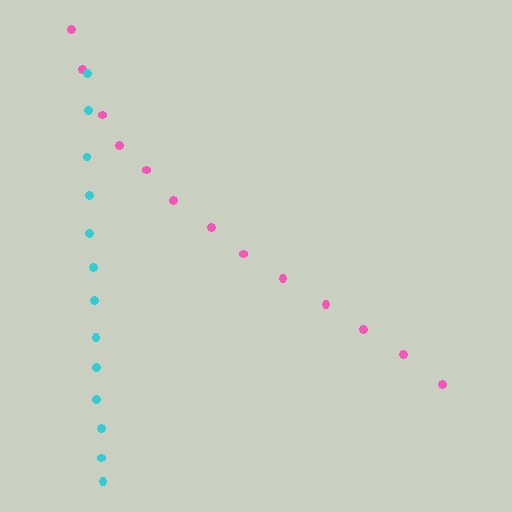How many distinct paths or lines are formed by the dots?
There are 2 distinct paths.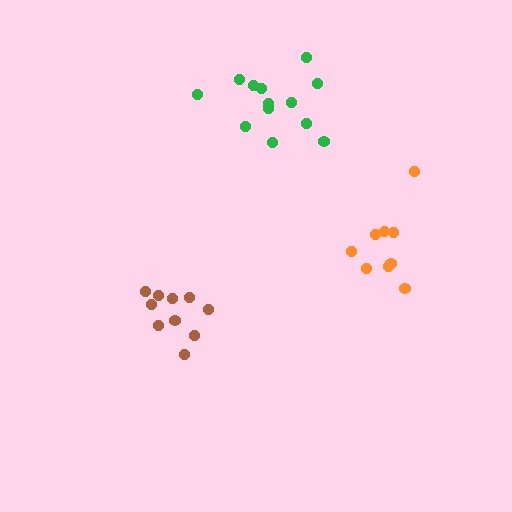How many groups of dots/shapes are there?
There are 3 groups.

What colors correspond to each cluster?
The clusters are colored: orange, brown, green.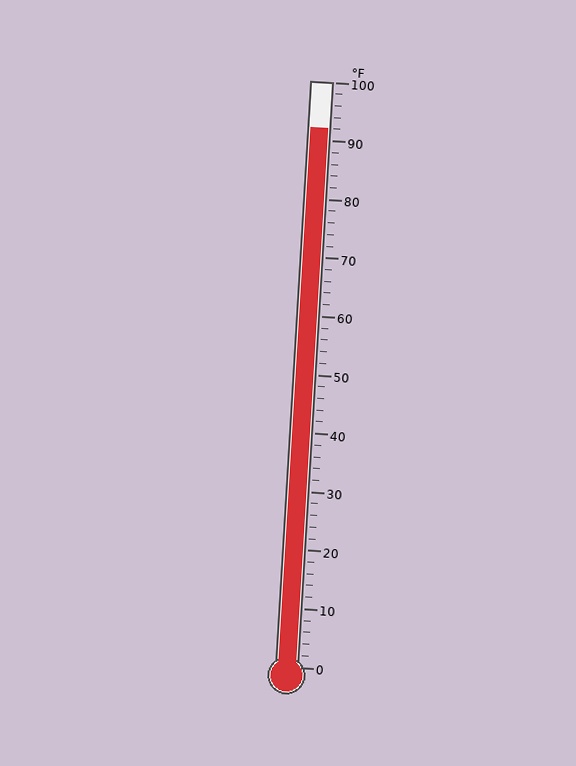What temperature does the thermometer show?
The thermometer shows approximately 92°F.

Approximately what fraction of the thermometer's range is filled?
The thermometer is filled to approximately 90% of its range.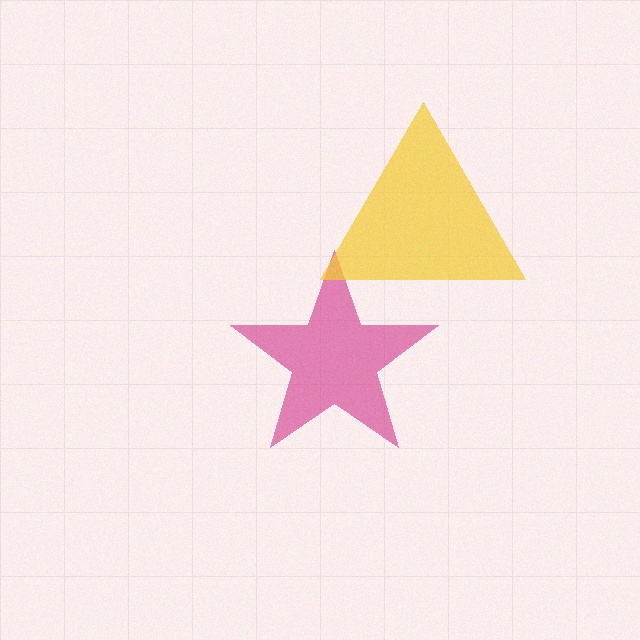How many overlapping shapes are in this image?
There are 2 overlapping shapes in the image.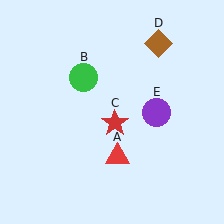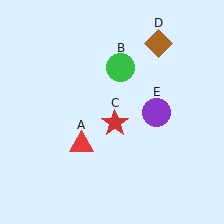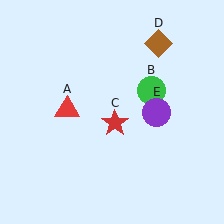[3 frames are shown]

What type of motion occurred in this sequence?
The red triangle (object A), green circle (object B) rotated clockwise around the center of the scene.